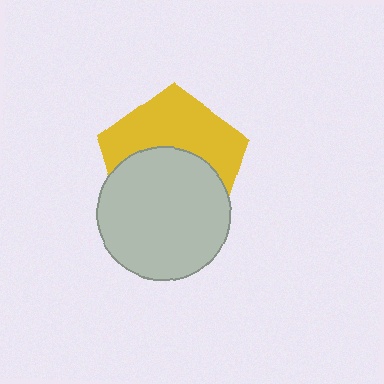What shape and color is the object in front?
The object in front is a light gray circle.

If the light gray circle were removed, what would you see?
You would see the complete yellow pentagon.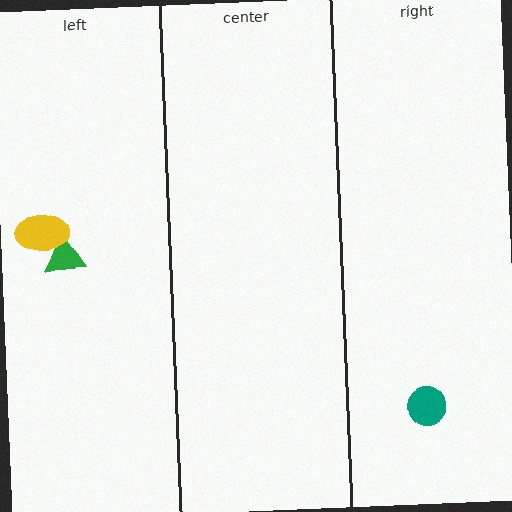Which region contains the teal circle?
The right region.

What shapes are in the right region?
The teal circle.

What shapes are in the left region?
The green triangle, the yellow ellipse.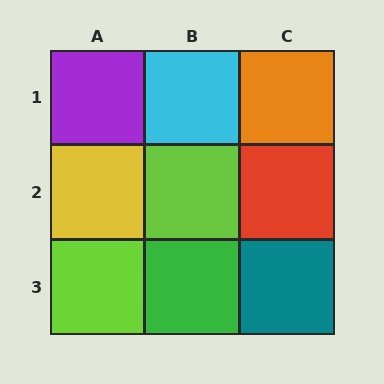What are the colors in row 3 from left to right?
Lime, green, teal.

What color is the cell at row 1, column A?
Purple.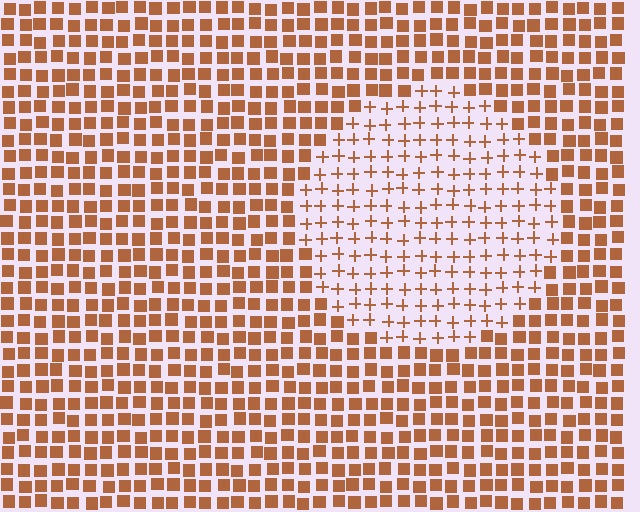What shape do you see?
I see a circle.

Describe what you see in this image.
The image is filled with small brown elements arranged in a uniform grid. A circle-shaped region contains plus signs, while the surrounding area contains squares. The boundary is defined purely by the change in element shape.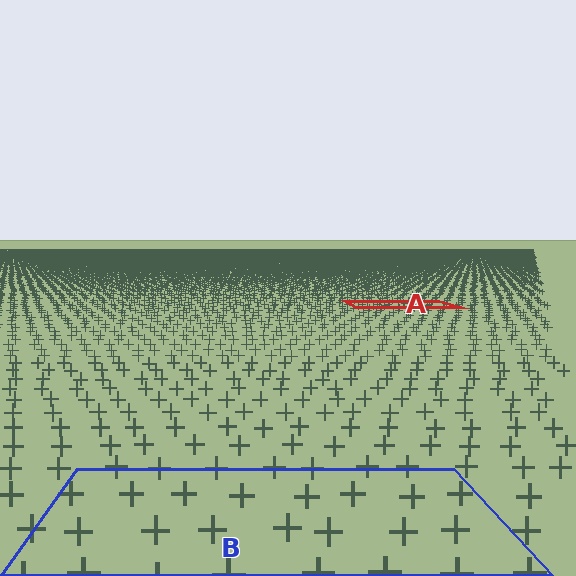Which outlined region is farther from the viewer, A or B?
Region A is farther from the viewer — the texture elements inside it appear smaller and more densely packed.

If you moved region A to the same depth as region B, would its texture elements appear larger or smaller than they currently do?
They would appear larger. At a closer depth, the same texture elements are projected at a bigger on-screen size.